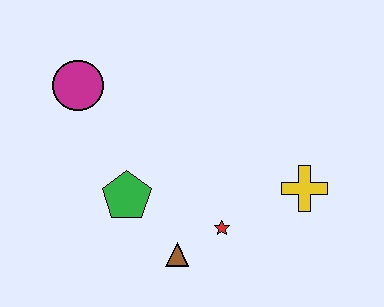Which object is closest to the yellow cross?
The red star is closest to the yellow cross.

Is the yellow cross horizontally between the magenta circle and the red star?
No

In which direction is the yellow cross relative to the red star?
The yellow cross is to the right of the red star.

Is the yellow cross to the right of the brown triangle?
Yes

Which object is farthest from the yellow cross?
The magenta circle is farthest from the yellow cross.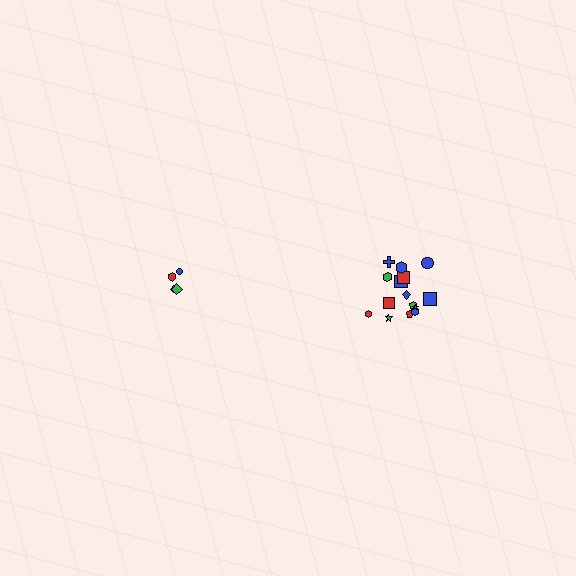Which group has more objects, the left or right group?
The right group.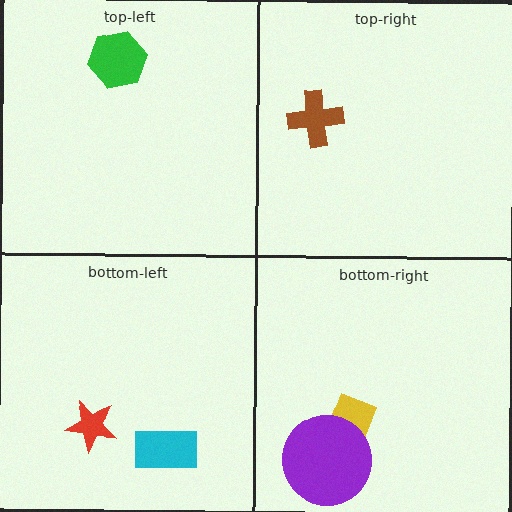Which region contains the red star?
The bottom-left region.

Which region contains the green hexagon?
The top-left region.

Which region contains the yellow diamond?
The bottom-right region.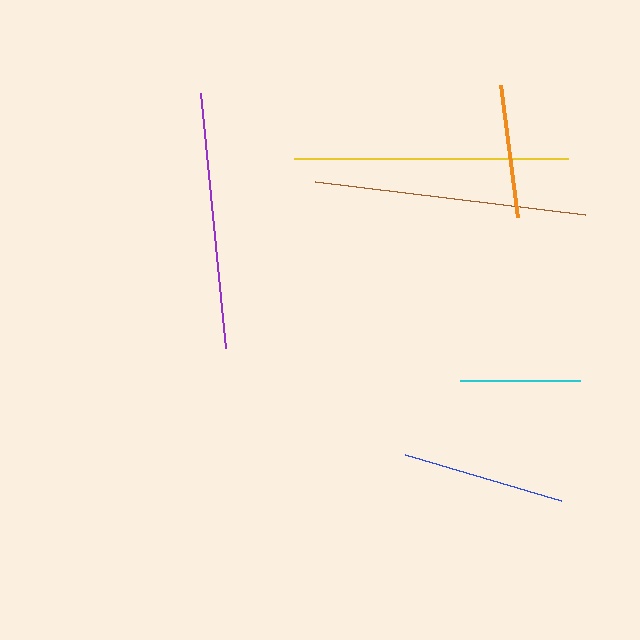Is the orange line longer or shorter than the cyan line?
The orange line is longer than the cyan line.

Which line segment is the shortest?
The cyan line is the shortest at approximately 120 pixels.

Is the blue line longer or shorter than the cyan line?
The blue line is longer than the cyan line.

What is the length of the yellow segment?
The yellow segment is approximately 274 pixels long.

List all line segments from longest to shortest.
From longest to shortest: yellow, brown, purple, blue, orange, cyan.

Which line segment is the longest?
The yellow line is the longest at approximately 274 pixels.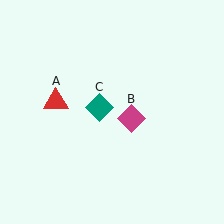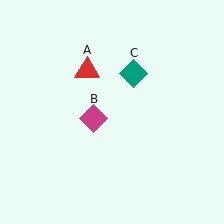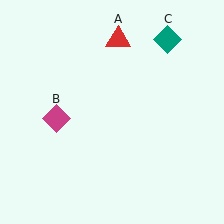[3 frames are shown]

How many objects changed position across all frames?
3 objects changed position: red triangle (object A), magenta diamond (object B), teal diamond (object C).